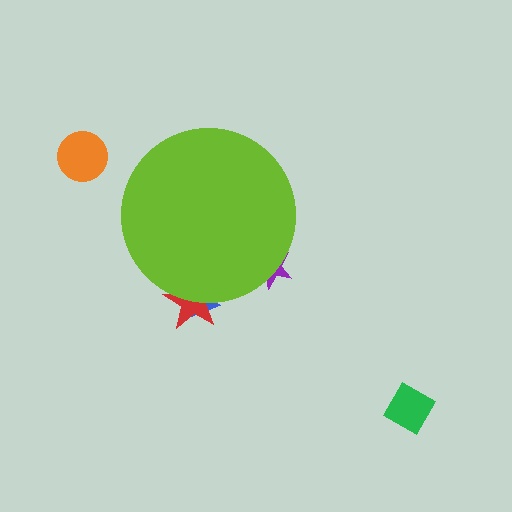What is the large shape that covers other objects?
A lime circle.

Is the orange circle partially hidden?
No, the orange circle is fully visible.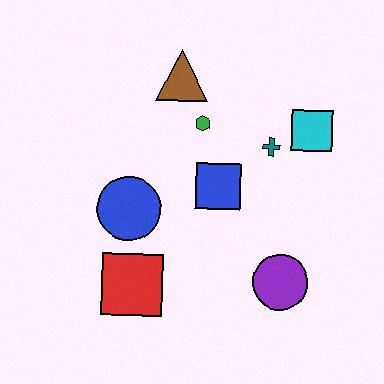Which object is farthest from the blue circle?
The cyan square is farthest from the blue circle.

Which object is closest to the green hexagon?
The brown triangle is closest to the green hexagon.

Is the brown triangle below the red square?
No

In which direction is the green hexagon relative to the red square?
The green hexagon is above the red square.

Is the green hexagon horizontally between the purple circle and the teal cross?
No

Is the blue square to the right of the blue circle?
Yes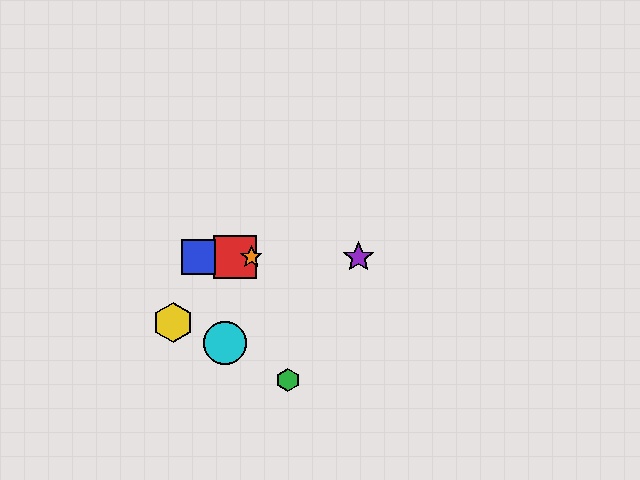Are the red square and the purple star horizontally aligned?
Yes, both are at y≈257.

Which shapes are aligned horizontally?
The red square, the blue square, the purple star, the orange star are aligned horizontally.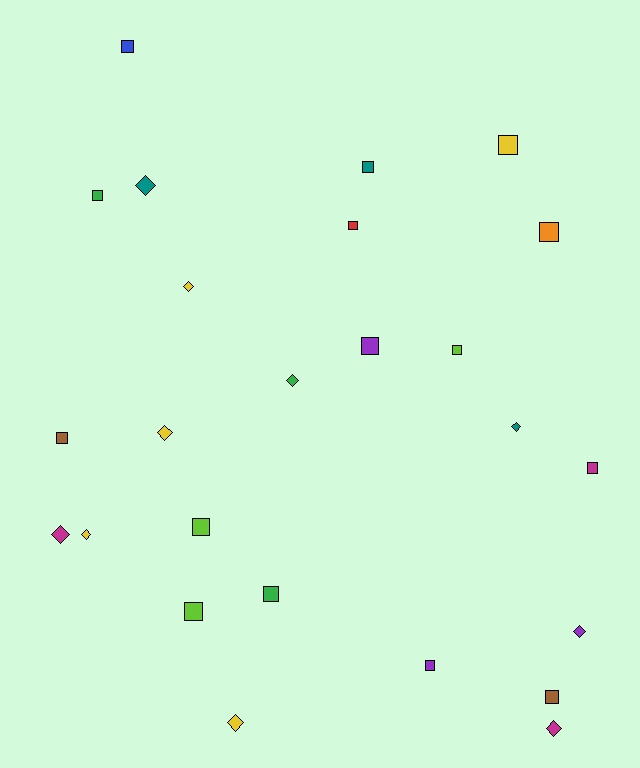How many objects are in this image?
There are 25 objects.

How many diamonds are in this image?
There are 10 diamonds.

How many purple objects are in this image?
There are 3 purple objects.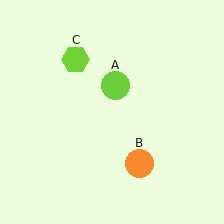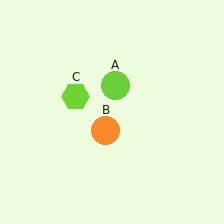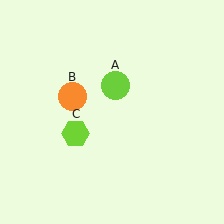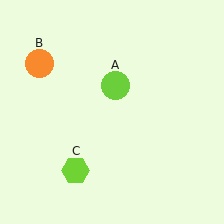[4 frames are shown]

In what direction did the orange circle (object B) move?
The orange circle (object B) moved up and to the left.